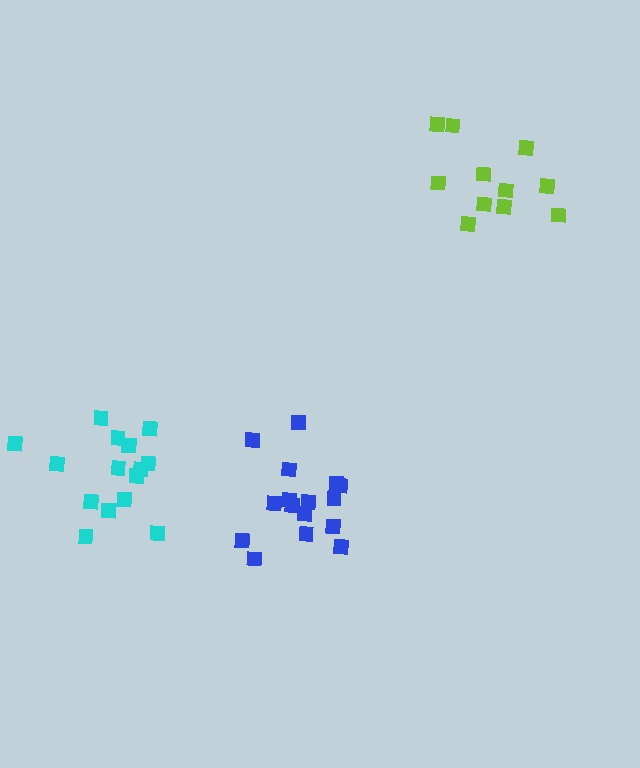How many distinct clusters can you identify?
There are 3 distinct clusters.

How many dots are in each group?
Group 1: 16 dots, Group 2: 15 dots, Group 3: 11 dots (42 total).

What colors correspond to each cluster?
The clusters are colored: blue, cyan, lime.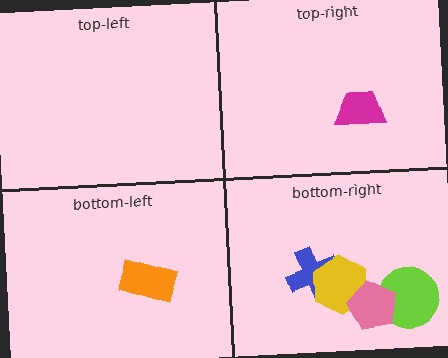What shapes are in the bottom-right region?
The lime circle, the blue cross, the yellow hexagon, the pink pentagon.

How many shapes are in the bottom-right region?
4.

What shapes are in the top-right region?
The magenta trapezoid.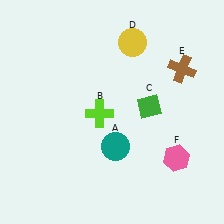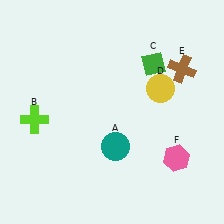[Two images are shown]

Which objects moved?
The objects that moved are: the lime cross (B), the green diamond (C), the yellow circle (D).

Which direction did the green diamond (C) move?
The green diamond (C) moved up.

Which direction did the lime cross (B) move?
The lime cross (B) moved left.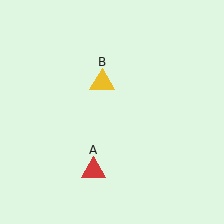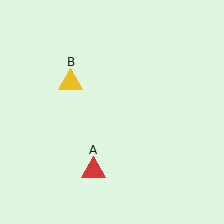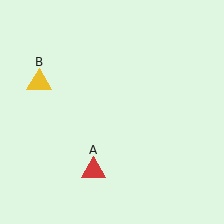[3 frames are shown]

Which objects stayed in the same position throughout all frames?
Red triangle (object A) remained stationary.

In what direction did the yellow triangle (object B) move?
The yellow triangle (object B) moved left.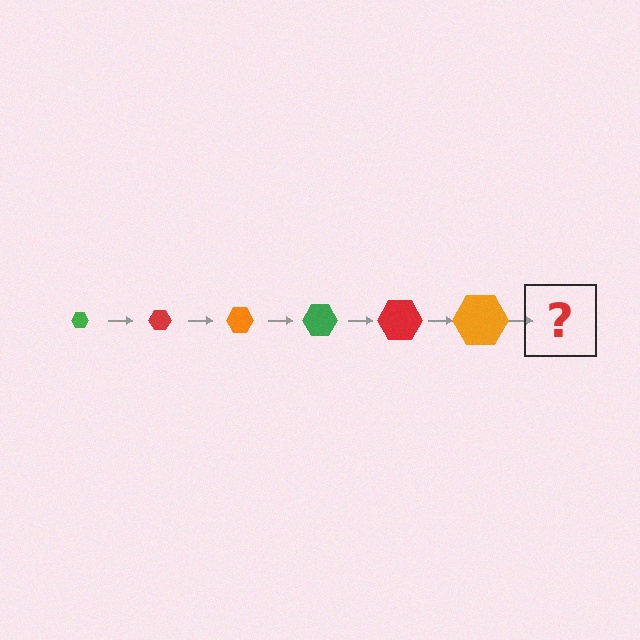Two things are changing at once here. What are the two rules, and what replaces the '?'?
The two rules are that the hexagon grows larger each step and the color cycles through green, red, and orange. The '?' should be a green hexagon, larger than the previous one.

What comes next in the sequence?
The next element should be a green hexagon, larger than the previous one.